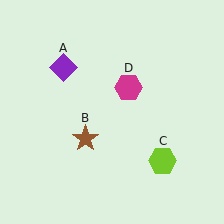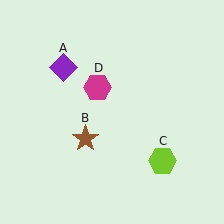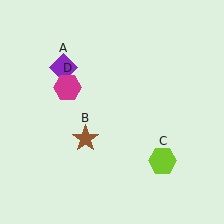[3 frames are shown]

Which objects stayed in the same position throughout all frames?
Purple diamond (object A) and brown star (object B) and lime hexagon (object C) remained stationary.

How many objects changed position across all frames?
1 object changed position: magenta hexagon (object D).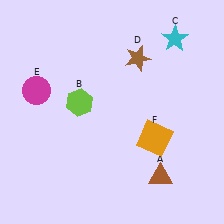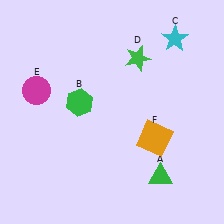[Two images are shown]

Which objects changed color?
A changed from brown to green. B changed from lime to green. D changed from brown to green.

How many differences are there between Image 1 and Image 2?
There are 3 differences between the two images.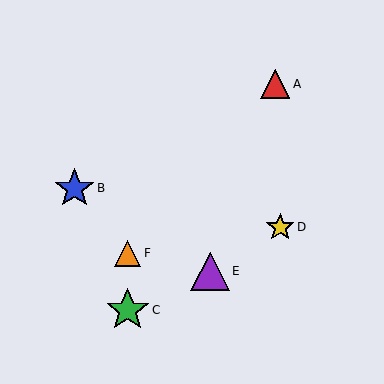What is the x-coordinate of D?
Object D is at x≈280.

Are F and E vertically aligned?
No, F is at x≈128 and E is at x≈210.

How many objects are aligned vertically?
2 objects (C, F) are aligned vertically.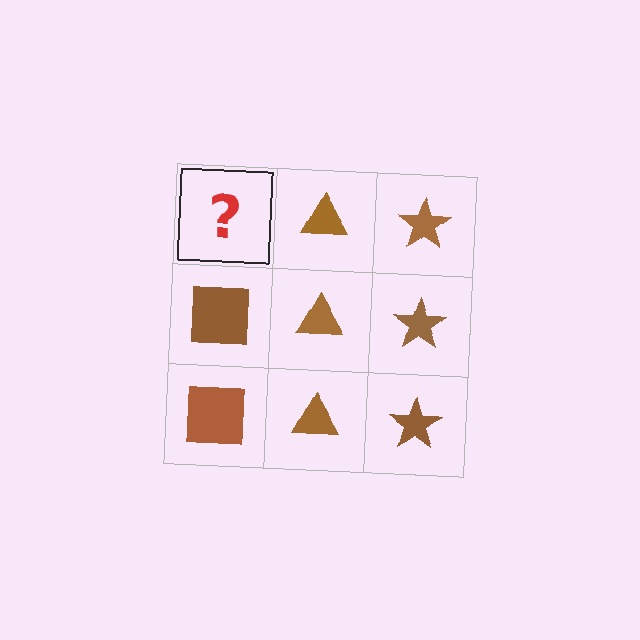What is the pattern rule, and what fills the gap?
The rule is that each column has a consistent shape. The gap should be filled with a brown square.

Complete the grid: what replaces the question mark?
The question mark should be replaced with a brown square.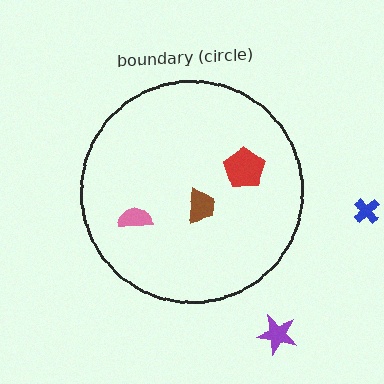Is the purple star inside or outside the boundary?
Outside.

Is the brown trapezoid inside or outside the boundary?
Inside.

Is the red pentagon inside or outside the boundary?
Inside.